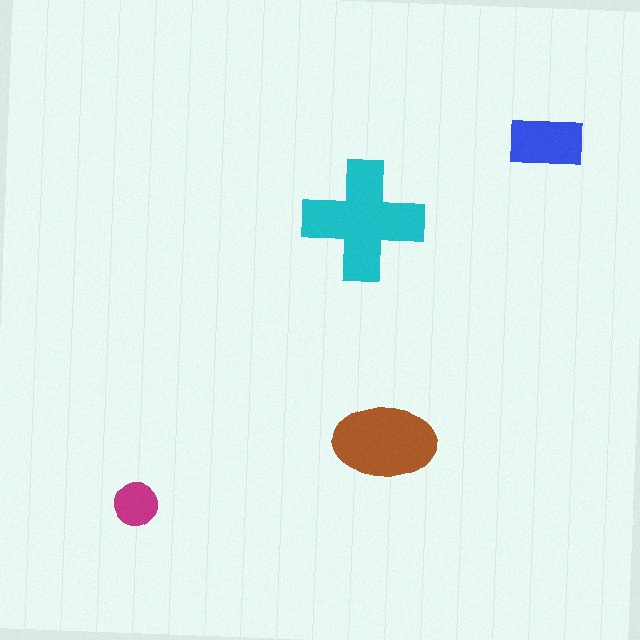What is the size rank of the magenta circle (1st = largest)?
4th.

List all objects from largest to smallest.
The cyan cross, the brown ellipse, the blue rectangle, the magenta circle.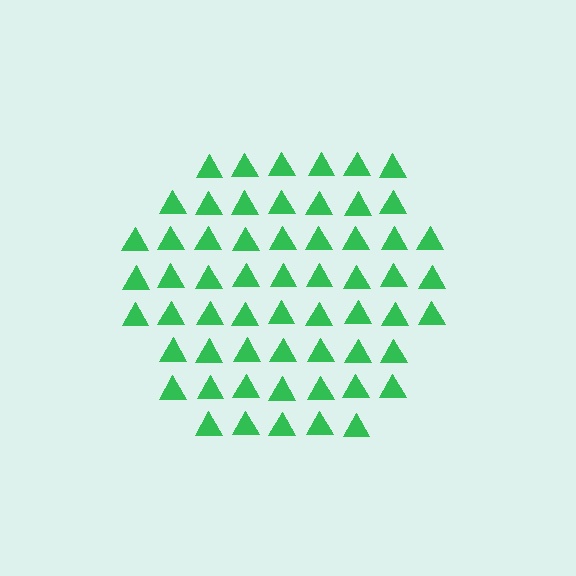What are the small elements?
The small elements are triangles.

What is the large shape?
The large shape is a hexagon.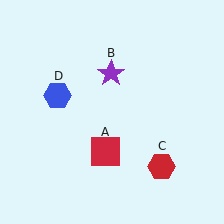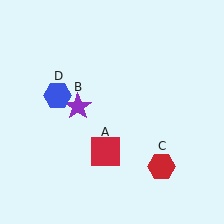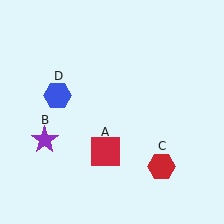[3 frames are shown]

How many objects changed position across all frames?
1 object changed position: purple star (object B).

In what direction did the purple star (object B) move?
The purple star (object B) moved down and to the left.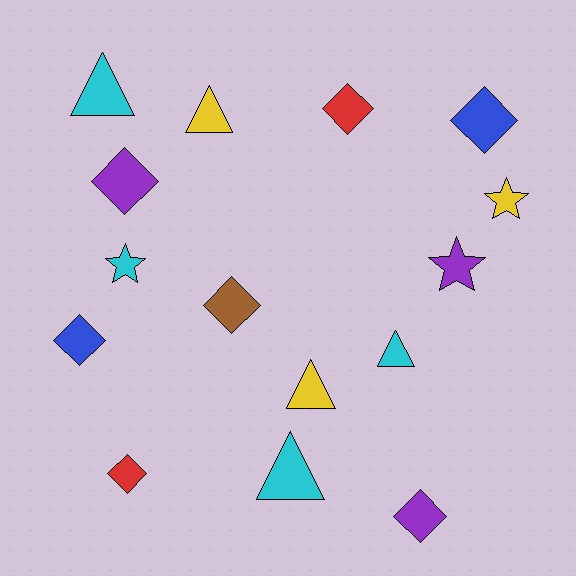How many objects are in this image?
There are 15 objects.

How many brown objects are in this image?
There is 1 brown object.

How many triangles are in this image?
There are 5 triangles.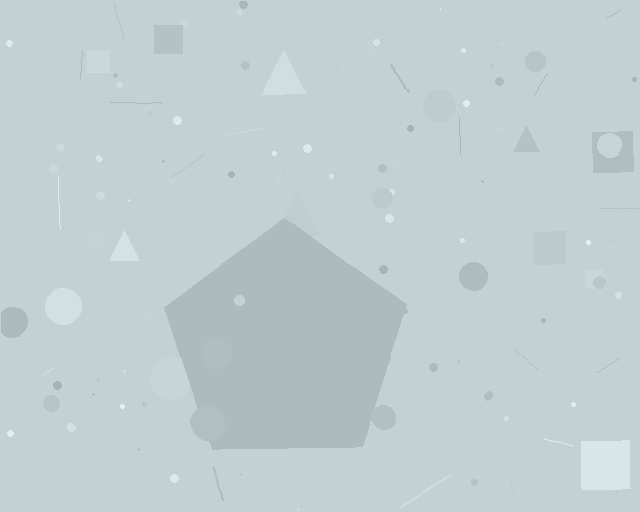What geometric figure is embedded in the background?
A pentagon is embedded in the background.